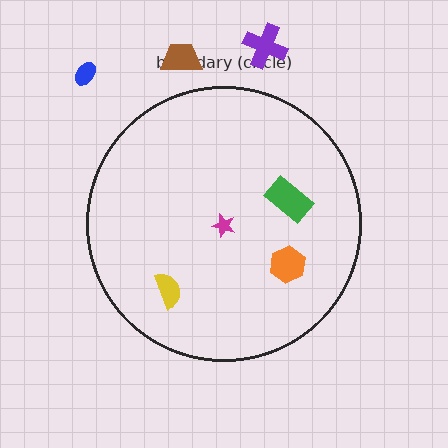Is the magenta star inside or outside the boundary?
Inside.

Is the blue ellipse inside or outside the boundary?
Outside.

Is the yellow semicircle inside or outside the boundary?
Inside.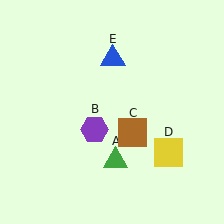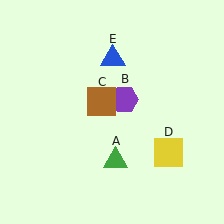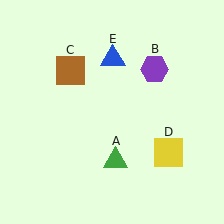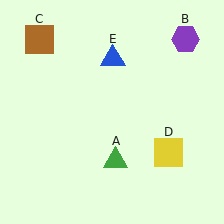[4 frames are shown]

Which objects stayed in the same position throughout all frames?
Green triangle (object A) and yellow square (object D) and blue triangle (object E) remained stationary.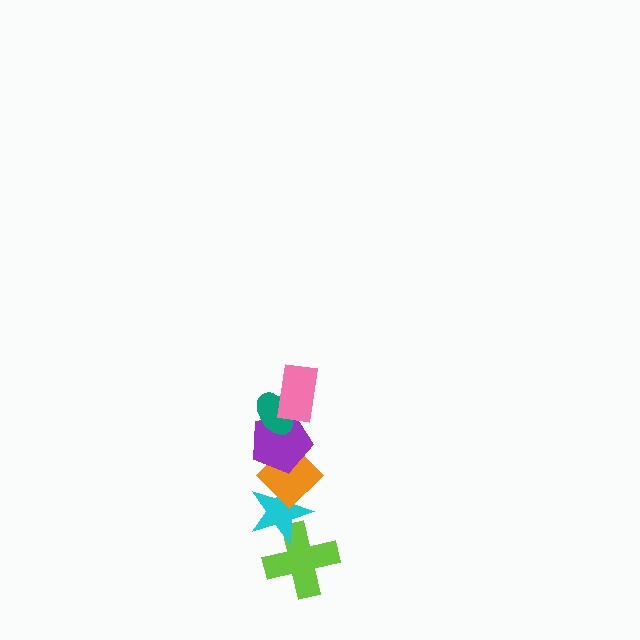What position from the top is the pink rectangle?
The pink rectangle is 1st from the top.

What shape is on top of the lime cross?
The cyan star is on top of the lime cross.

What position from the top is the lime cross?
The lime cross is 6th from the top.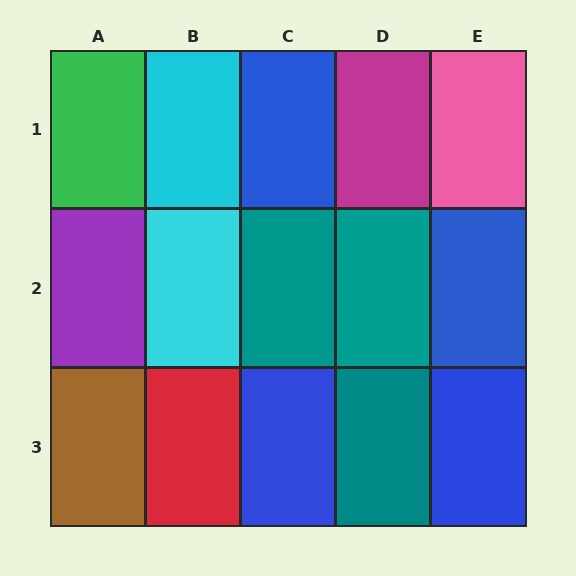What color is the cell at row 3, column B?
Red.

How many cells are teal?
3 cells are teal.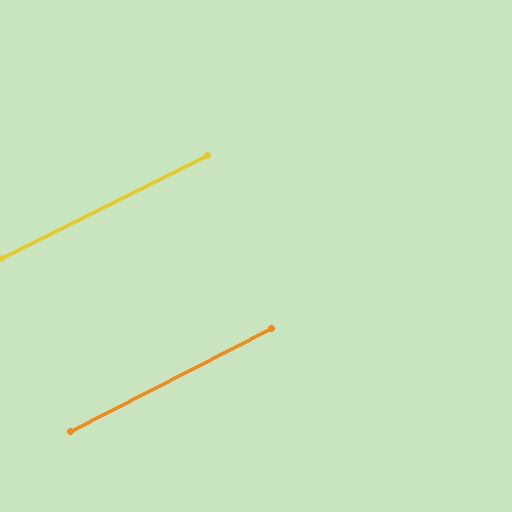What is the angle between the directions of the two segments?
Approximately 1 degree.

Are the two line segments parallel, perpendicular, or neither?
Parallel — their directions differ by only 0.9°.